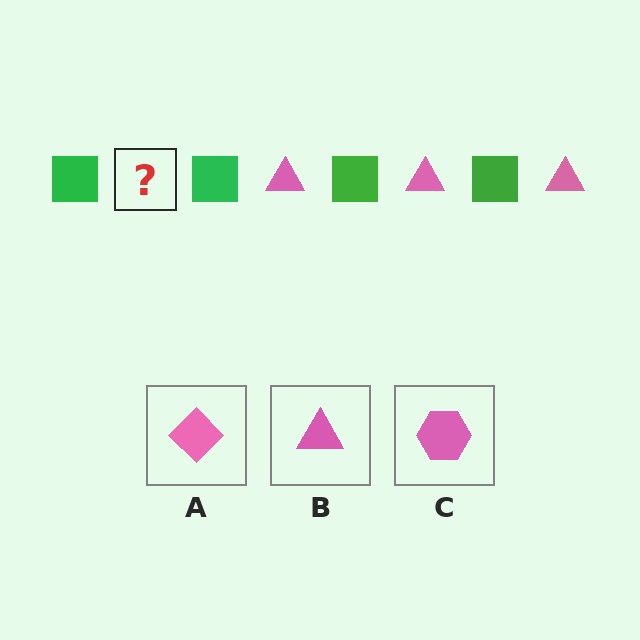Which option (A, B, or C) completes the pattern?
B.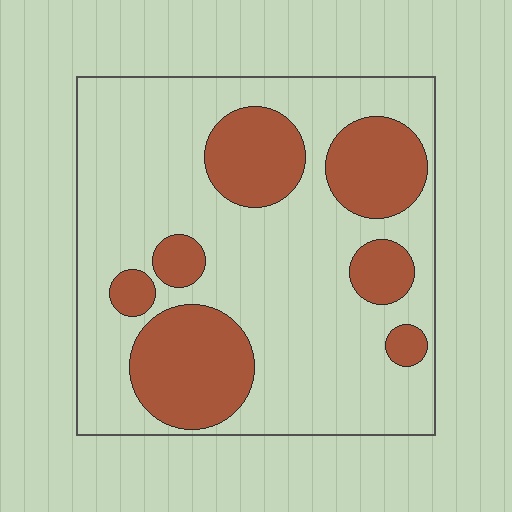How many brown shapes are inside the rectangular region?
7.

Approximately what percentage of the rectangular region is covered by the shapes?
Approximately 30%.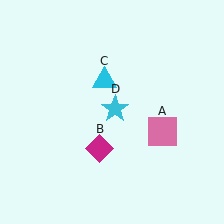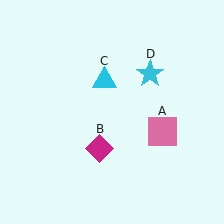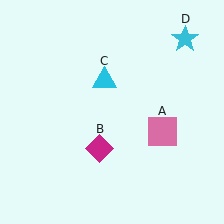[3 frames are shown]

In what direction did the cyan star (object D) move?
The cyan star (object D) moved up and to the right.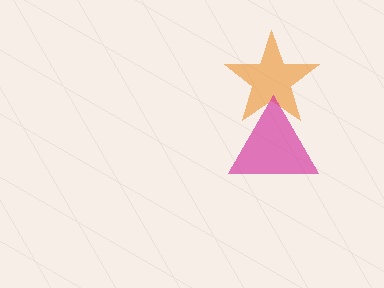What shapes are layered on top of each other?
The layered shapes are: an orange star, a magenta triangle.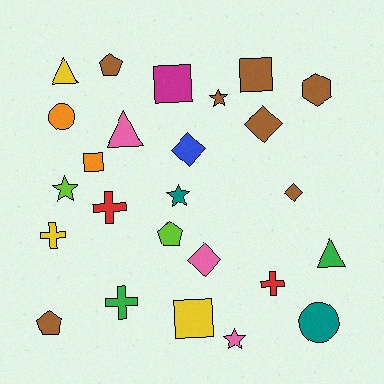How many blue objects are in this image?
There is 1 blue object.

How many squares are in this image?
There are 4 squares.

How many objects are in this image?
There are 25 objects.